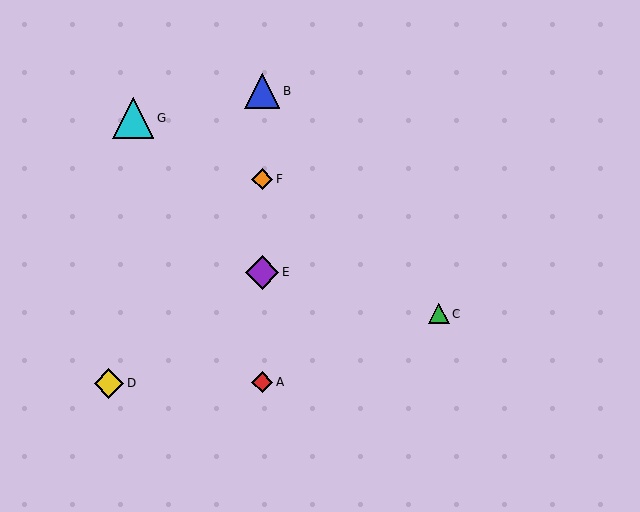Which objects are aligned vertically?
Objects A, B, E, F are aligned vertically.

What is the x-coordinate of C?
Object C is at x≈439.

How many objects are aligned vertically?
4 objects (A, B, E, F) are aligned vertically.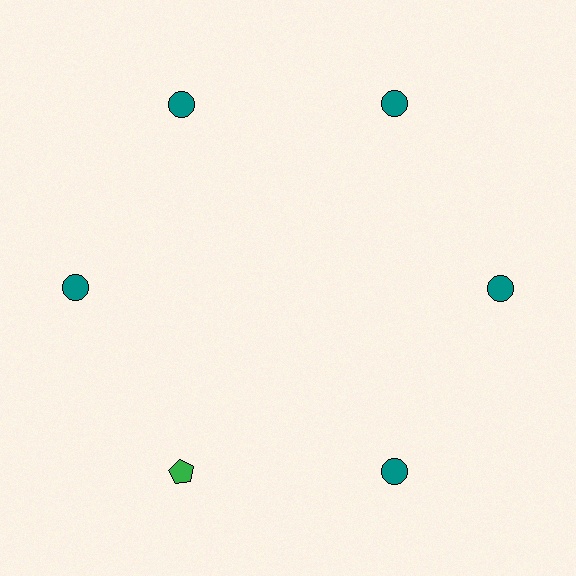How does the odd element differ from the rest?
It differs in both color (green instead of teal) and shape (pentagon instead of circle).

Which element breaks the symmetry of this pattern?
The green pentagon at roughly the 7 o'clock position breaks the symmetry. All other shapes are teal circles.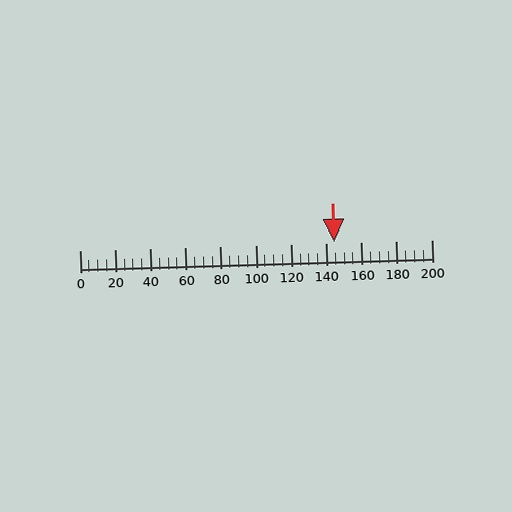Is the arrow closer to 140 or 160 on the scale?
The arrow is closer to 140.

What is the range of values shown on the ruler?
The ruler shows values from 0 to 200.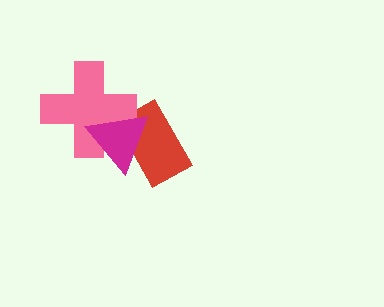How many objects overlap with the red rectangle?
2 objects overlap with the red rectangle.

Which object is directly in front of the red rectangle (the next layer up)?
The pink cross is directly in front of the red rectangle.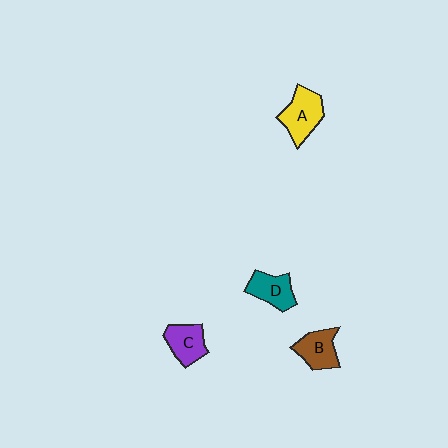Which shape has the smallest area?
Shape C (purple).